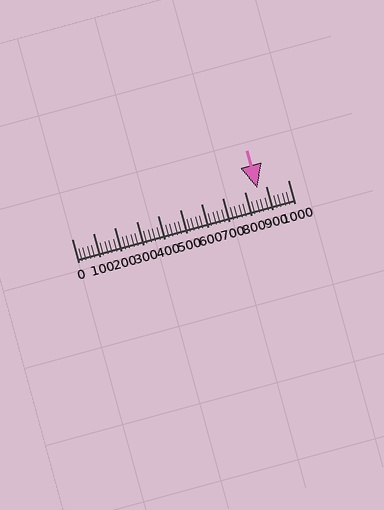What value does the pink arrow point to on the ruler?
The pink arrow points to approximately 860.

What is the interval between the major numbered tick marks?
The major tick marks are spaced 100 units apart.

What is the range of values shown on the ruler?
The ruler shows values from 0 to 1000.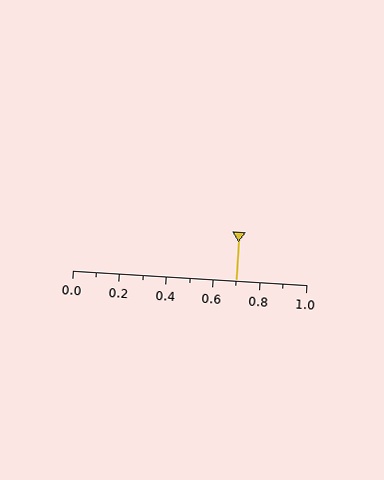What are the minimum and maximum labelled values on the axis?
The axis runs from 0.0 to 1.0.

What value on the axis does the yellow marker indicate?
The marker indicates approximately 0.7.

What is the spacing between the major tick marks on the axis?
The major ticks are spaced 0.2 apart.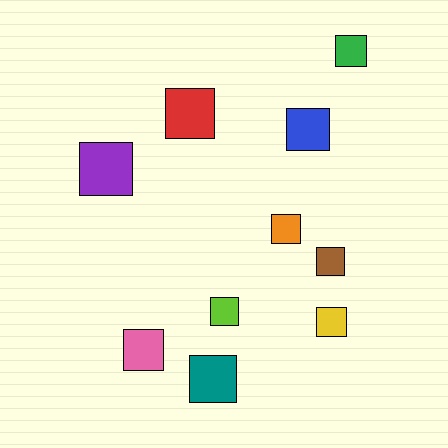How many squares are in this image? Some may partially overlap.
There are 10 squares.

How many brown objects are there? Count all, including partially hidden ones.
There is 1 brown object.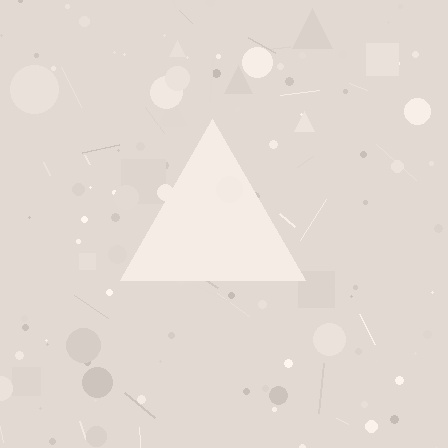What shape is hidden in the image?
A triangle is hidden in the image.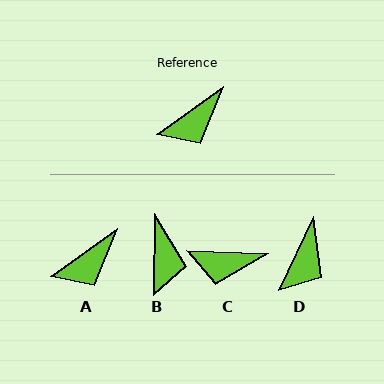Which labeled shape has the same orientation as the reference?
A.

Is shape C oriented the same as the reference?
No, it is off by about 37 degrees.